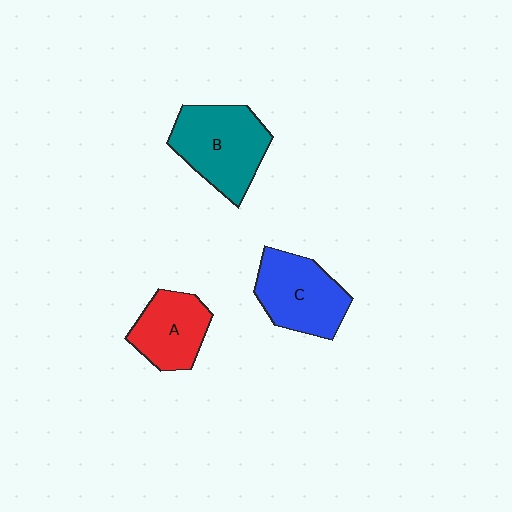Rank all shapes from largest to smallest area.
From largest to smallest: B (teal), C (blue), A (red).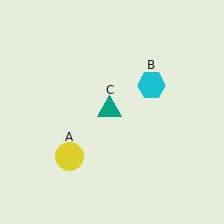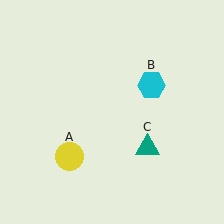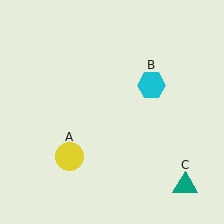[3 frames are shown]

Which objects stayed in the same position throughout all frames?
Yellow circle (object A) and cyan hexagon (object B) remained stationary.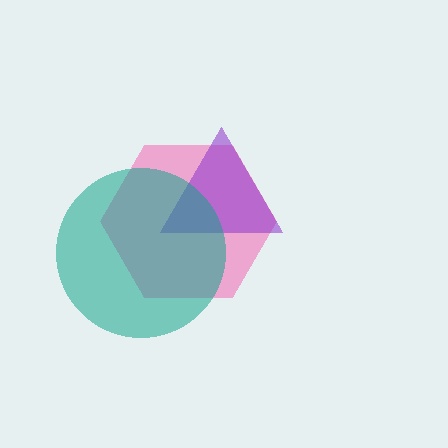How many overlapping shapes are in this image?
There are 3 overlapping shapes in the image.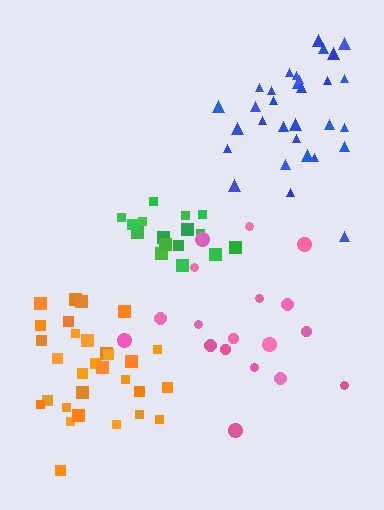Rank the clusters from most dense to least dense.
green, orange, blue, pink.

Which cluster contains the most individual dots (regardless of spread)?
Blue (31).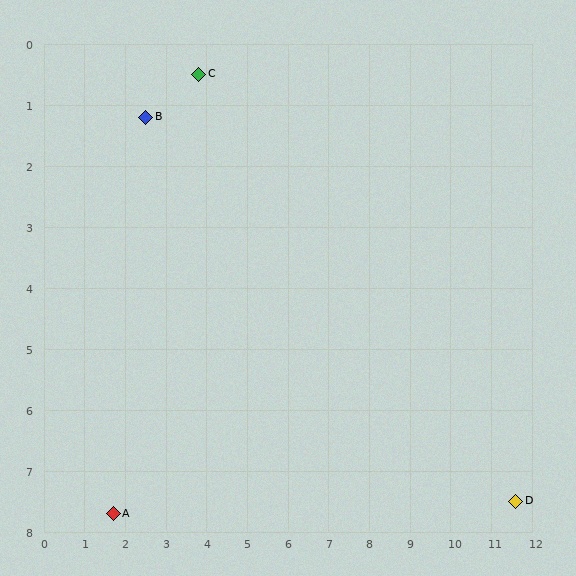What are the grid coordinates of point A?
Point A is at approximately (1.7, 7.7).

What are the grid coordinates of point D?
Point D is at approximately (11.6, 7.5).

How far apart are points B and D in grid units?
Points B and D are about 11.1 grid units apart.